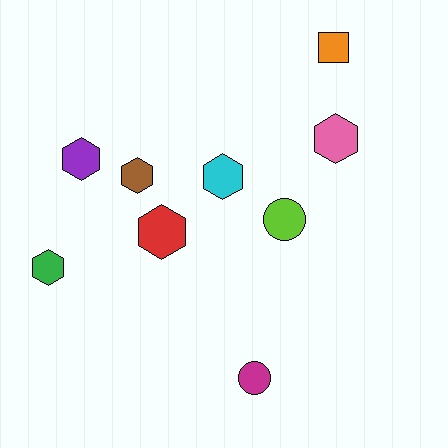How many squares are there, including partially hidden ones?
There is 1 square.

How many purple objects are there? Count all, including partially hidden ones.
There is 1 purple object.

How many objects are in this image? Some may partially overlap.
There are 9 objects.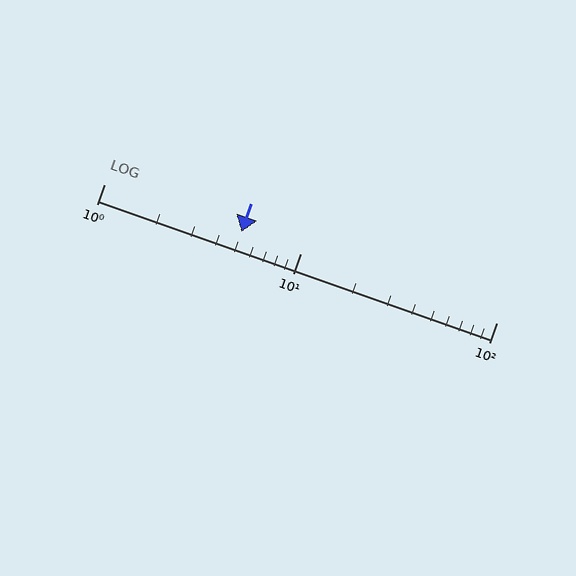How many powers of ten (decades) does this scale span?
The scale spans 2 decades, from 1 to 100.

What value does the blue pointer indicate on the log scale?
The pointer indicates approximately 5.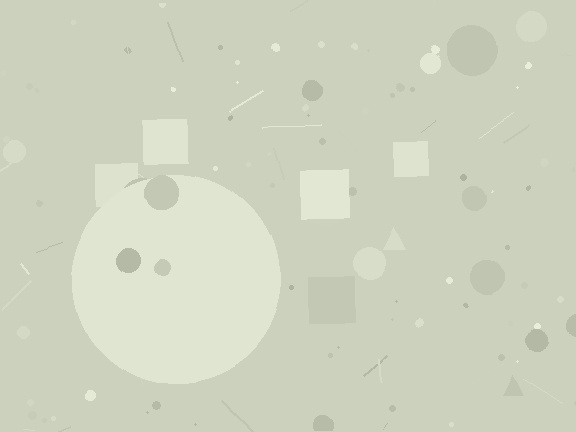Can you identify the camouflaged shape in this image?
The camouflaged shape is a circle.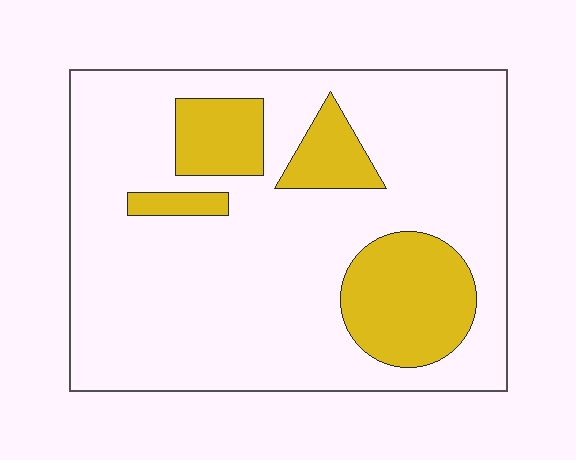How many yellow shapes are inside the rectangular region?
4.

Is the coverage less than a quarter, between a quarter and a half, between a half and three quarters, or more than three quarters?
Less than a quarter.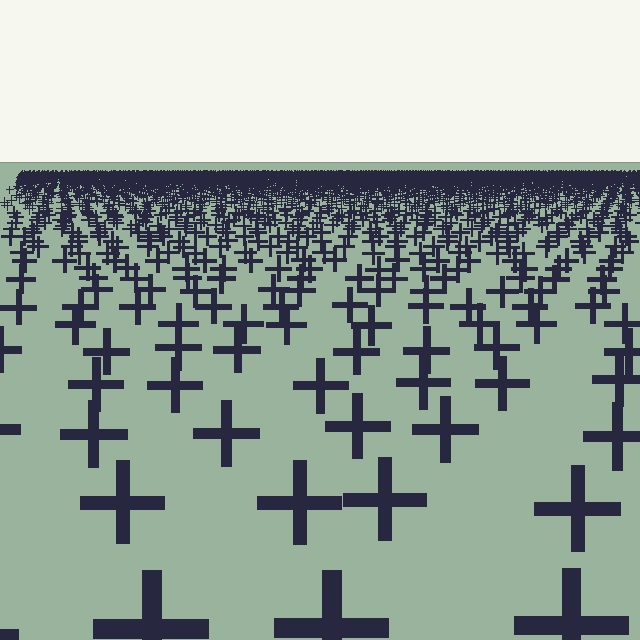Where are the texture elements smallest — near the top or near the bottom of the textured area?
Near the top.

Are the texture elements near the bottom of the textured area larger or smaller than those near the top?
Larger. Near the bottom, elements are closer to the viewer and appear at a bigger on-screen size.